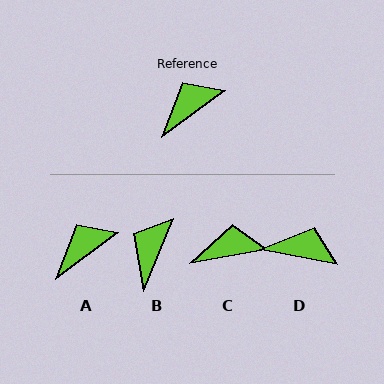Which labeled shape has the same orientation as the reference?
A.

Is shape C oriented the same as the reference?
No, it is off by about 27 degrees.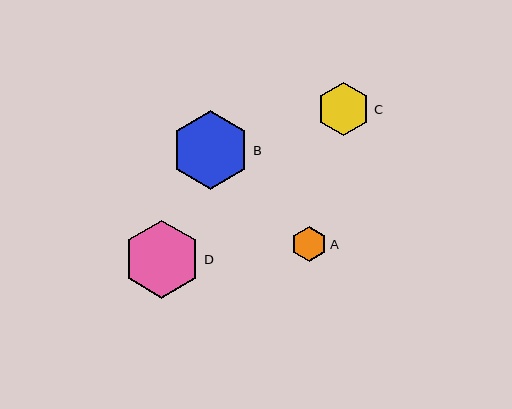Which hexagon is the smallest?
Hexagon A is the smallest with a size of approximately 36 pixels.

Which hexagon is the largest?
Hexagon B is the largest with a size of approximately 79 pixels.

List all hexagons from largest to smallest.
From largest to smallest: B, D, C, A.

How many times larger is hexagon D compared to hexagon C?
Hexagon D is approximately 1.5 times the size of hexagon C.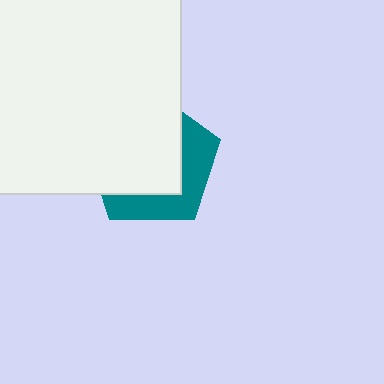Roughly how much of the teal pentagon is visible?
A small part of it is visible (roughly 36%).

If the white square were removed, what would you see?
You would see the complete teal pentagon.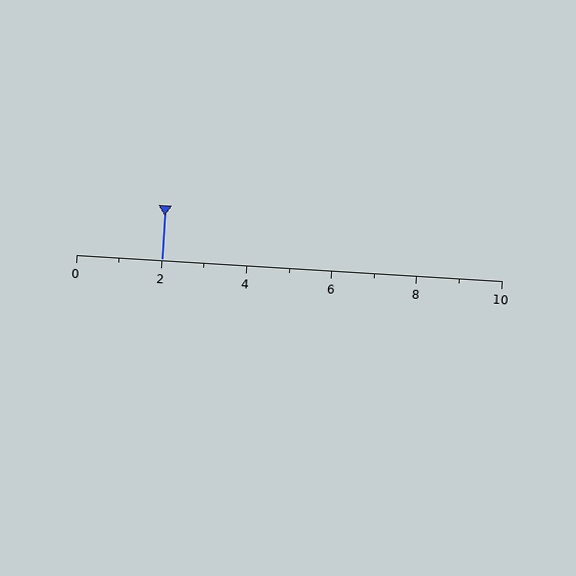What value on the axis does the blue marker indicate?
The marker indicates approximately 2.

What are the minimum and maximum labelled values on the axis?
The axis runs from 0 to 10.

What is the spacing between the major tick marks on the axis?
The major ticks are spaced 2 apart.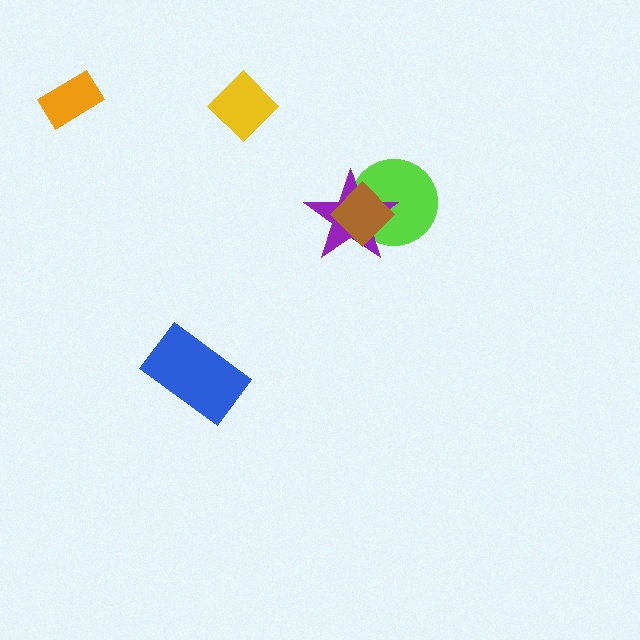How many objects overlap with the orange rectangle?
0 objects overlap with the orange rectangle.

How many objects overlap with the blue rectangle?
0 objects overlap with the blue rectangle.